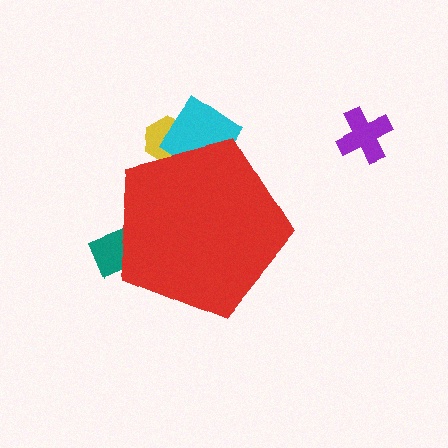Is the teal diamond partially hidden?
Yes, the teal diamond is partially hidden behind the red pentagon.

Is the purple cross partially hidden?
No, the purple cross is fully visible.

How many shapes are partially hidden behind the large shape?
3 shapes are partially hidden.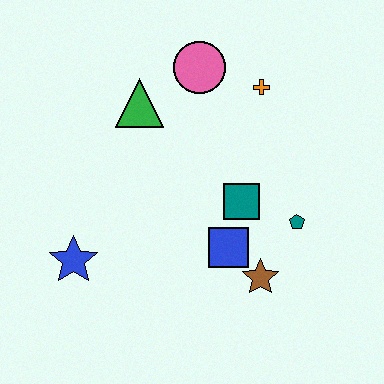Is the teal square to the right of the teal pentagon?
No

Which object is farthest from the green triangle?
The brown star is farthest from the green triangle.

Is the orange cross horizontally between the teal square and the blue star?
No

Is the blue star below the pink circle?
Yes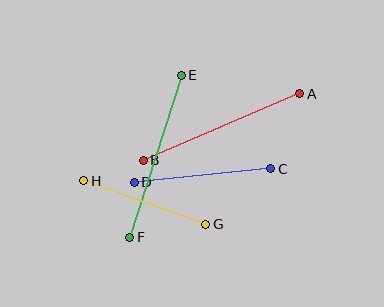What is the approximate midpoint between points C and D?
The midpoint is at approximately (202, 175) pixels.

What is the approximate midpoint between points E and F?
The midpoint is at approximately (155, 156) pixels.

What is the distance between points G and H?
The distance is approximately 130 pixels.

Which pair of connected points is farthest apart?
Points E and F are farthest apart.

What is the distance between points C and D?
The distance is approximately 137 pixels.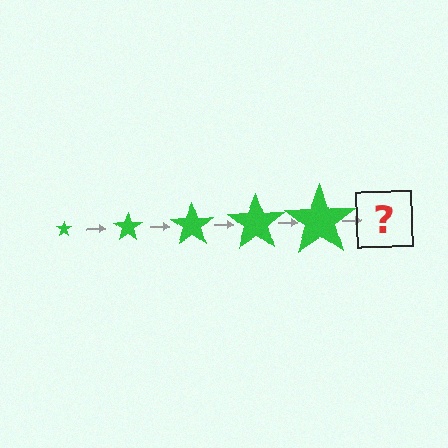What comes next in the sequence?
The next element should be a green star, larger than the previous one.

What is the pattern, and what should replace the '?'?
The pattern is that the star gets progressively larger each step. The '?' should be a green star, larger than the previous one.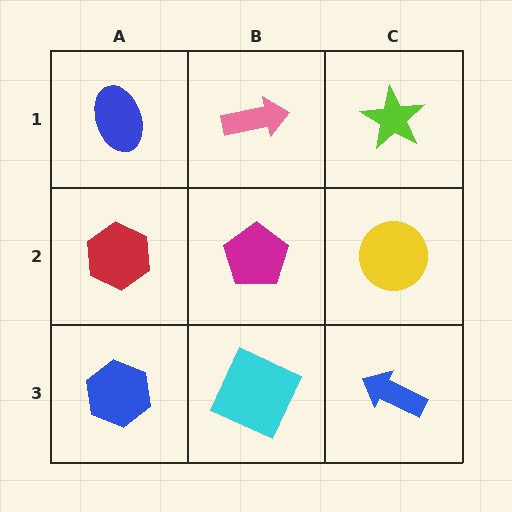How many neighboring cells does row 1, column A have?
2.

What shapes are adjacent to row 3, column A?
A red hexagon (row 2, column A), a cyan square (row 3, column B).